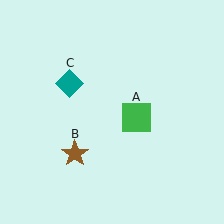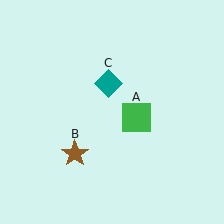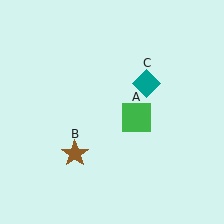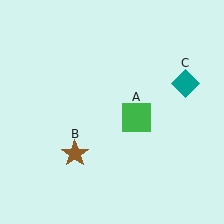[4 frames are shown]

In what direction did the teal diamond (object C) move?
The teal diamond (object C) moved right.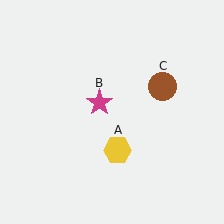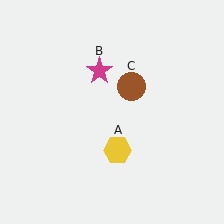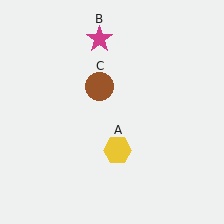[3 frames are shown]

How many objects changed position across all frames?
2 objects changed position: magenta star (object B), brown circle (object C).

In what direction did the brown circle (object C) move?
The brown circle (object C) moved left.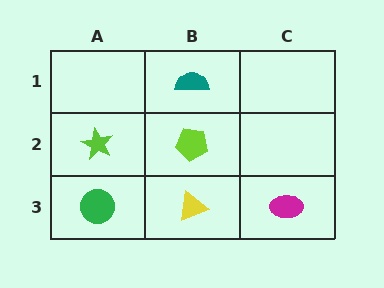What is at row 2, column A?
A lime star.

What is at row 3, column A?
A green circle.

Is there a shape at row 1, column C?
No, that cell is empty.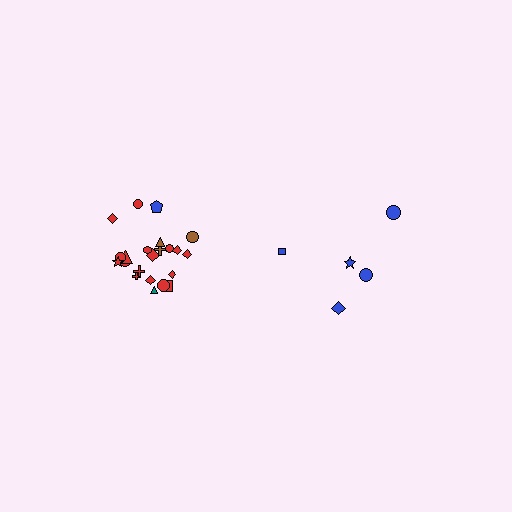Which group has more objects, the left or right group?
The left group.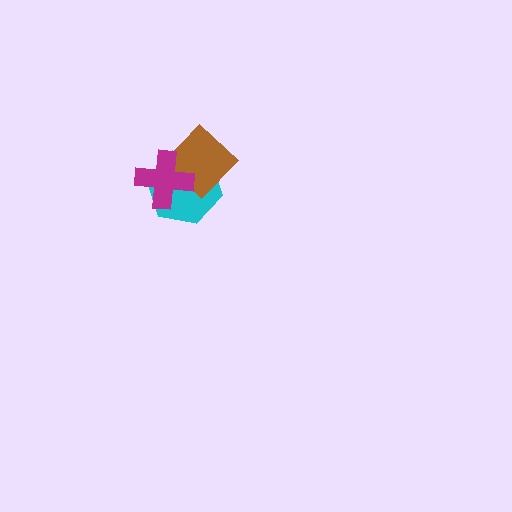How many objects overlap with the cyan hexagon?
2 objects overlap with the cyan hexagon.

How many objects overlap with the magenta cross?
2 objects overlap with the magenta cross.